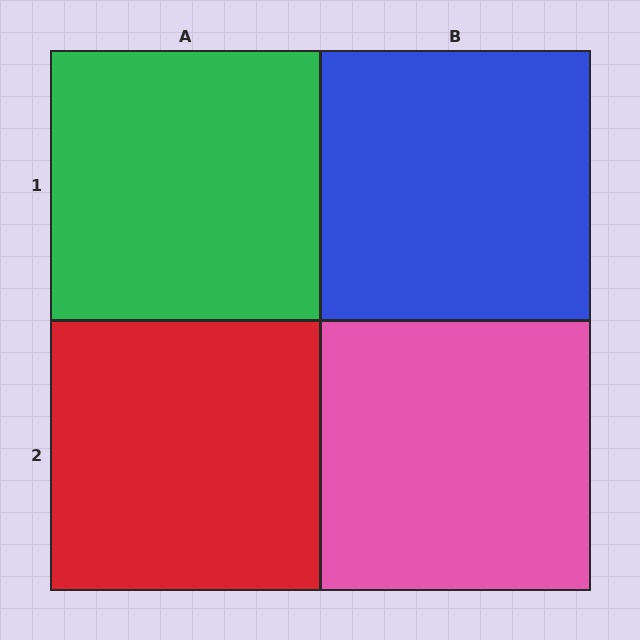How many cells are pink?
1 cell is pink.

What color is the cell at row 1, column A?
Green.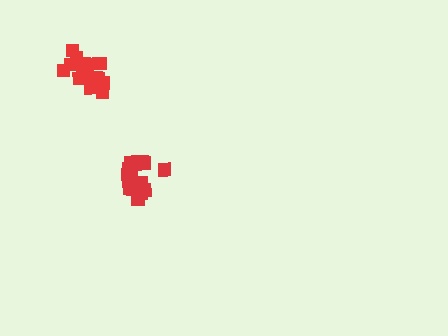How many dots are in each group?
Group 1: 17 dots, Group 2: 20 dots (37 total).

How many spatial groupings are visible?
There are 2 spatial groupings.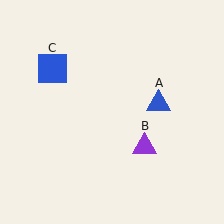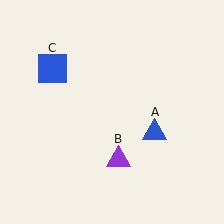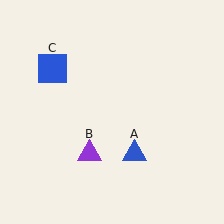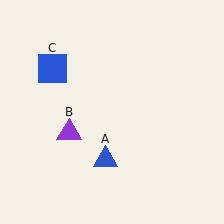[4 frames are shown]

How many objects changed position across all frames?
2 objects changed position: blue triangle (object A), purple triangle (object B).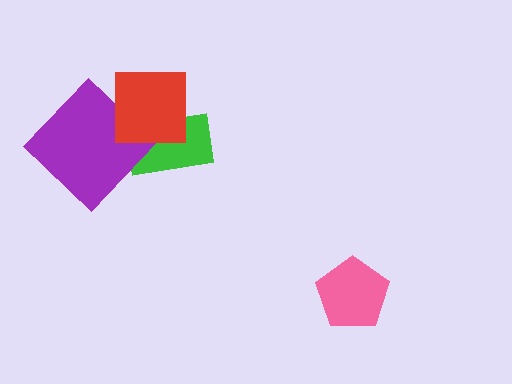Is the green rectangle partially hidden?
Yes, it is partially covered by another shape.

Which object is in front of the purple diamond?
The red square is in front of the purple diamond.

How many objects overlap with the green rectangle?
2 objects overlap with the green rectangle.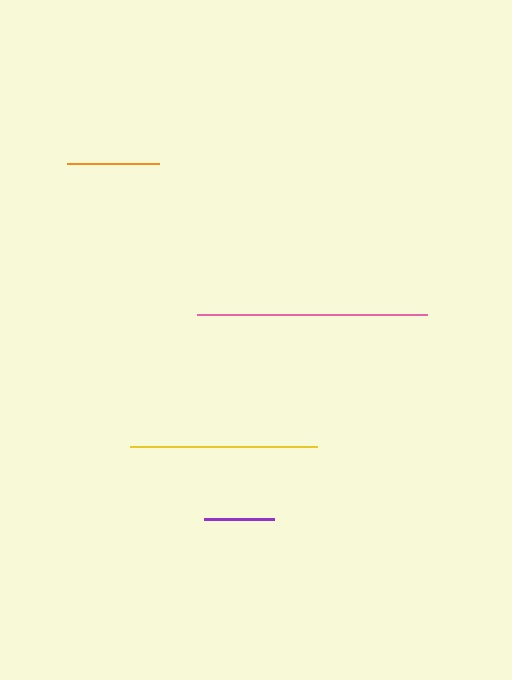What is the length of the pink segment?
The pink segment is approximately 230 pixels long.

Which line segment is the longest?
The pink line is the longest at approximately 230 pixels.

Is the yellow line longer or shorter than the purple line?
The yellow line is longer than the purple line.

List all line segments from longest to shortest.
From longest to shortest: pink, yellow, orange, purple.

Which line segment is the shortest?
The purple line is the shortest at approximately 70 pixels.